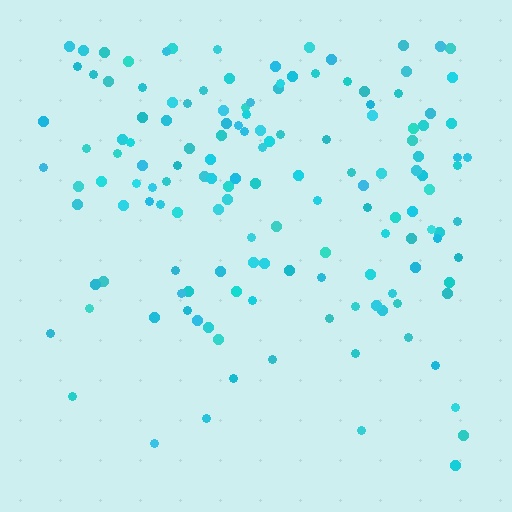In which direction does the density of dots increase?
From bottom to top, with the top side densest.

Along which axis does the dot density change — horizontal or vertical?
Vertical.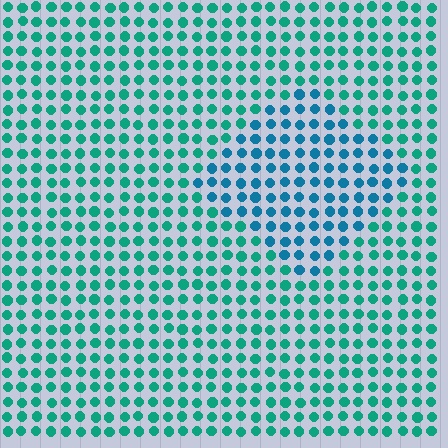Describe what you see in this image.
The image is filled with small teal elements in a uniform arrangement. A diamond-shaped region is visible where the elements are tinted to a slightly different hue, forming a subtle color boundary.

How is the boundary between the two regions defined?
The boundary is defined purely by a slight shift in hue (about 31 degrees). Spacing, size, and orientation are identical on both sides.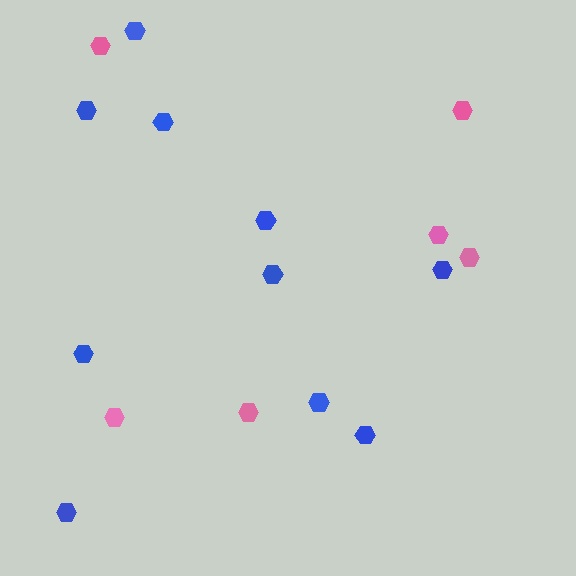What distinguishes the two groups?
There are 2 groups: one group of blue hexagons (10) and one group of pink hexagons (6).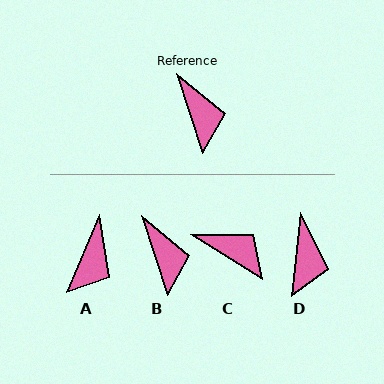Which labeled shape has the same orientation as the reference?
B.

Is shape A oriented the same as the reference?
No, it is off by about 41 degrees.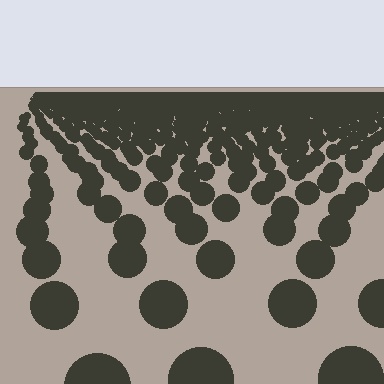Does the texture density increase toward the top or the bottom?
Density increases toward the top.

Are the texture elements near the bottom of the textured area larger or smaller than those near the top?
Larger. Near the bottom, elements are closer to the viewer and appear at a bigger on-screen size.